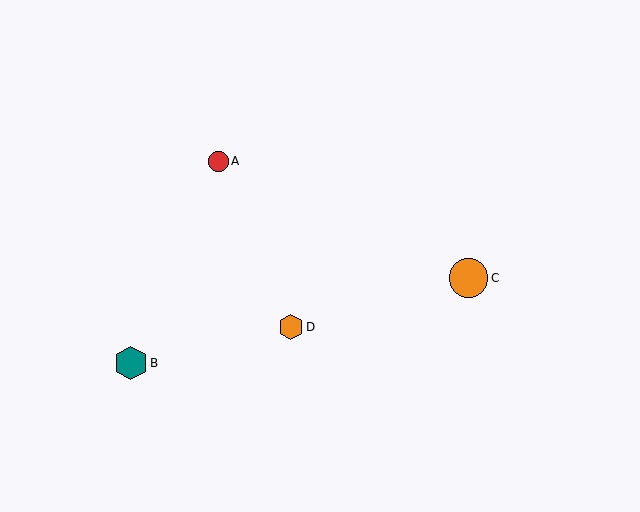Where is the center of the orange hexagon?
The center of the orange hexagon is at (291, 327).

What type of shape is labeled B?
Shape B is a teal hexagon.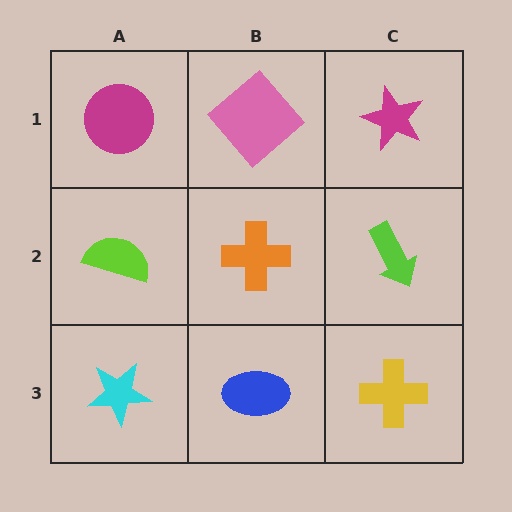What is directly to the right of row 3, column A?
A blue ellipse.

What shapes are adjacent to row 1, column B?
An orange cross (row 2, column B), a magenta circle (row 1, column A), a magenta star (row 1, column C).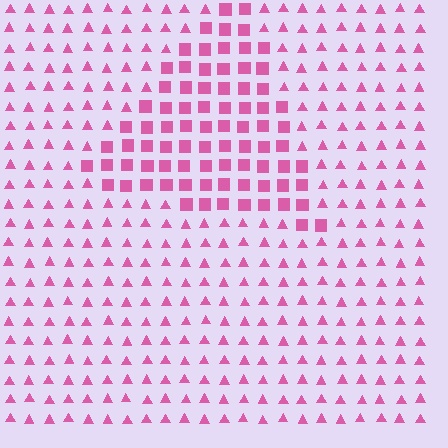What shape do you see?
I see a triangle.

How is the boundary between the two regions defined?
The boundary is defined by a change in element shape: squares inside vs. triangles outside. All elements share the same color and spacing.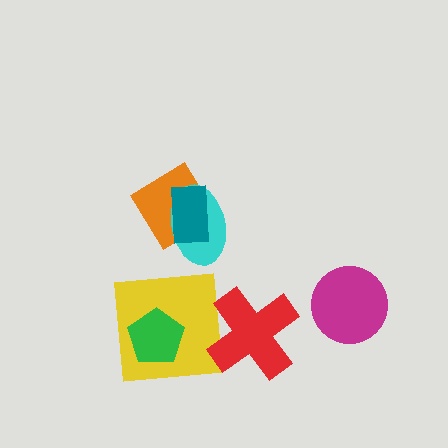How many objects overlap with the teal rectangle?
2 objects overlap with the teal rectangle.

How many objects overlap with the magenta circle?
0 objects overlap with the magenta circle.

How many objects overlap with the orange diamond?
2 objects overlap with the orange diamond.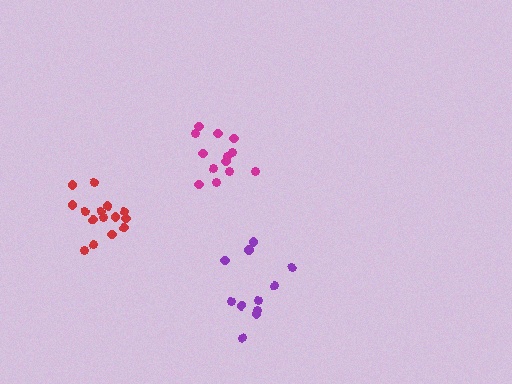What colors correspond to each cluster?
The clusters are colored: magenta, red, purple.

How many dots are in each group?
Group 1: 13 dots, Group 2: 15 dots, Group 3: 11 dots (39 total).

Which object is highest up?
The magenta cluster is topmost.